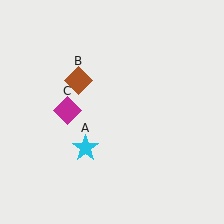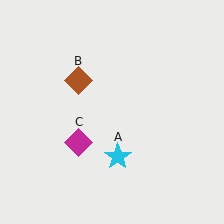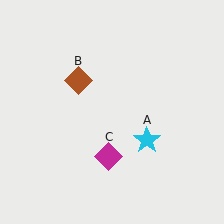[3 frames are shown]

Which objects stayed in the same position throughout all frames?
Brown diamond (object B) remained stationary.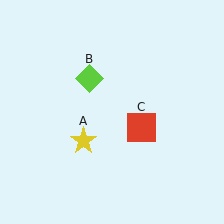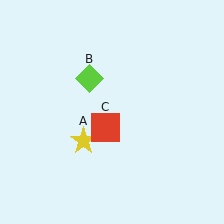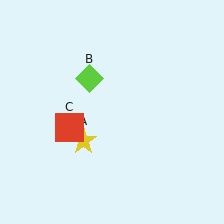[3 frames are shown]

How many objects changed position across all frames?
1 object changed position: red square (object C).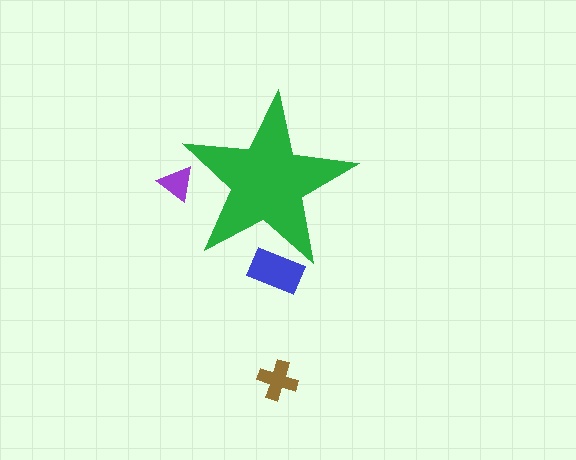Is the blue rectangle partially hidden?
Yes, the blue rectangle is partially hidden behind the green star.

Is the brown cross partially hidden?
No, the brown cross is fully visible.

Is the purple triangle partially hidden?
Yes, the purple triangle is partially hidden behind the green star.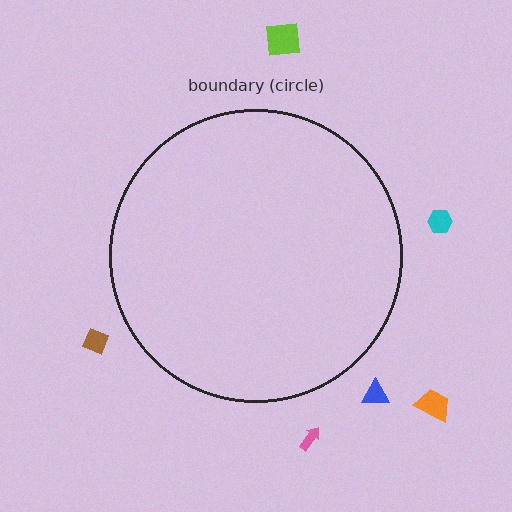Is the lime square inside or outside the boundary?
Outside.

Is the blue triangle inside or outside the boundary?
Outside.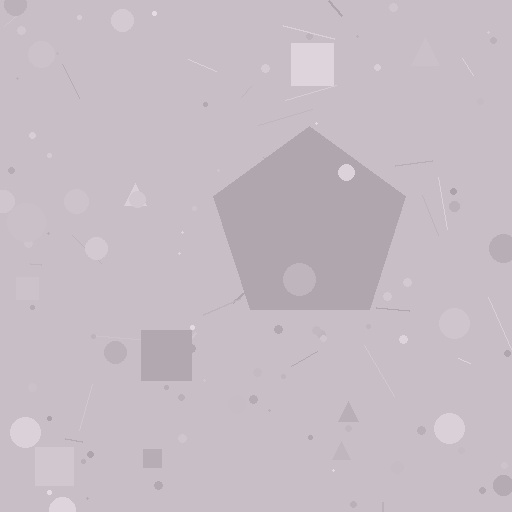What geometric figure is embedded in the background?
A pentagon is embedded in the background.